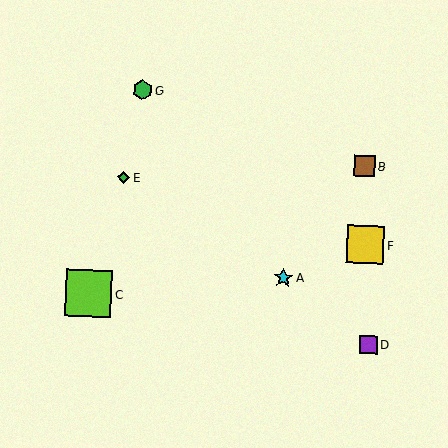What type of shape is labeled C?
Shape C is a lime square.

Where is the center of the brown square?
The center of the brown square is at (364, 166).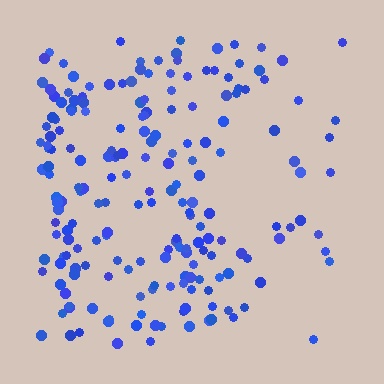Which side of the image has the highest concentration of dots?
The left.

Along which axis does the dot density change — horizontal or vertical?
Horizontal.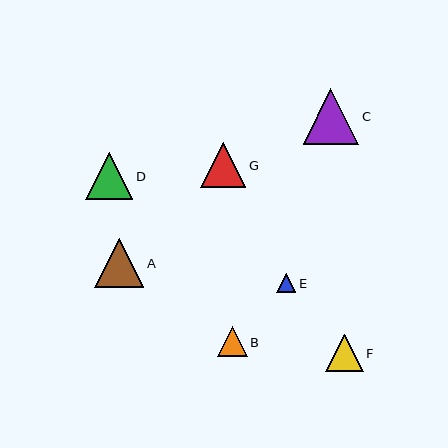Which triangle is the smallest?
Triangle E is the smallest with a size of approximately 19 pixels.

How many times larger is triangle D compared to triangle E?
Triangle D is approximately 2.5 times the size of triangle E.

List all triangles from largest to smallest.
From largest to smallest: C, A, D, G, F, B, E.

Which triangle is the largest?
Triangle C is the largest with a size of approximately 56 pixels.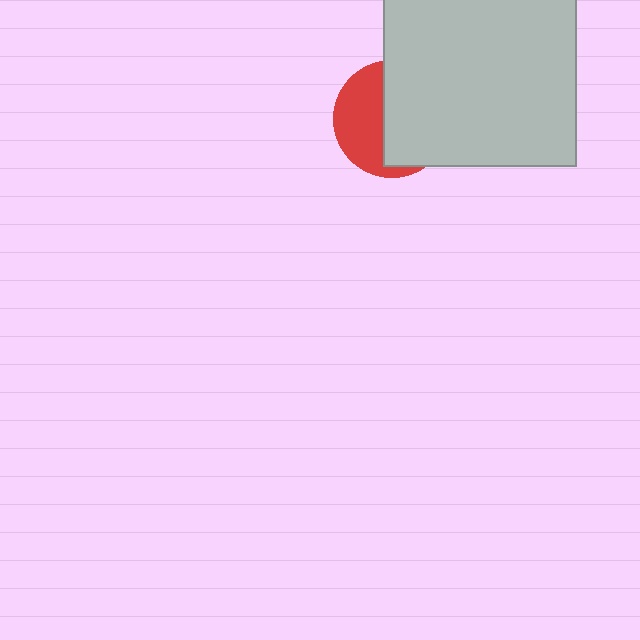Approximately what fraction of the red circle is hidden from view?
Roughly 56% of the red circle is hidden behind the light gray rectangle.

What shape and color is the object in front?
The object in front is a light gray rectangle.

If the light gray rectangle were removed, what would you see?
You would see the complete red circle.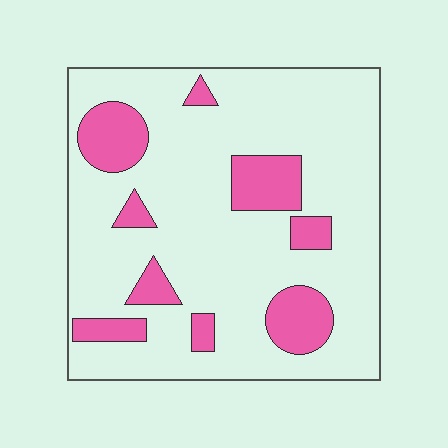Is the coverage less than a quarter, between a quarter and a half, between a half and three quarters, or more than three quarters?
Less than a quarter.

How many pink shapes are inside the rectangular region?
9.